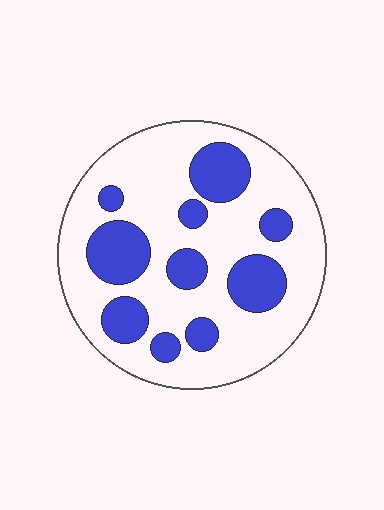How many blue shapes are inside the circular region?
10.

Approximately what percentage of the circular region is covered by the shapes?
Approximately 30%.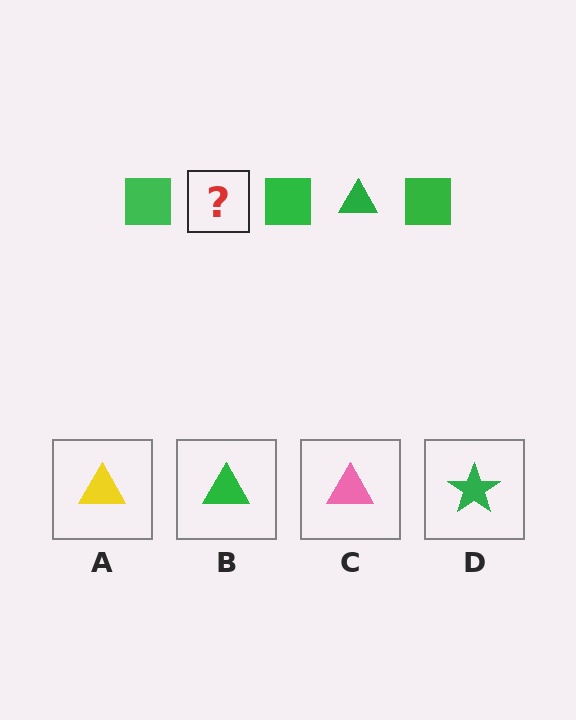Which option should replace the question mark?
Option B.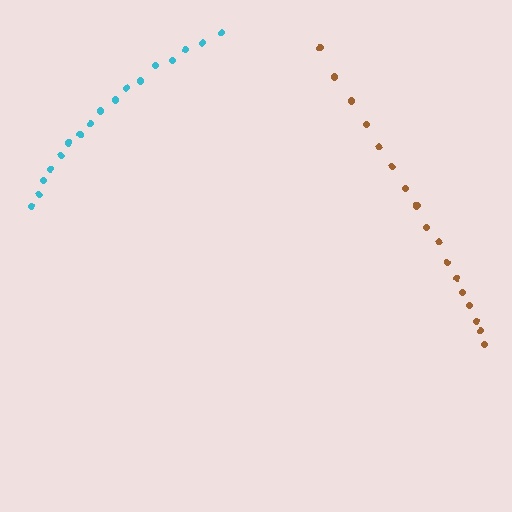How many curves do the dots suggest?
There are 2 distinct paths.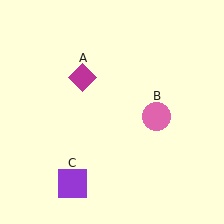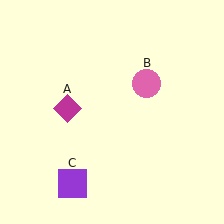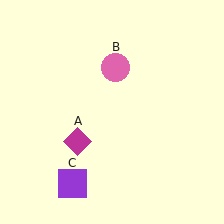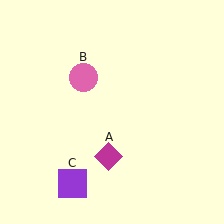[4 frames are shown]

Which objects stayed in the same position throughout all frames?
Purple square (object C) remained stationary.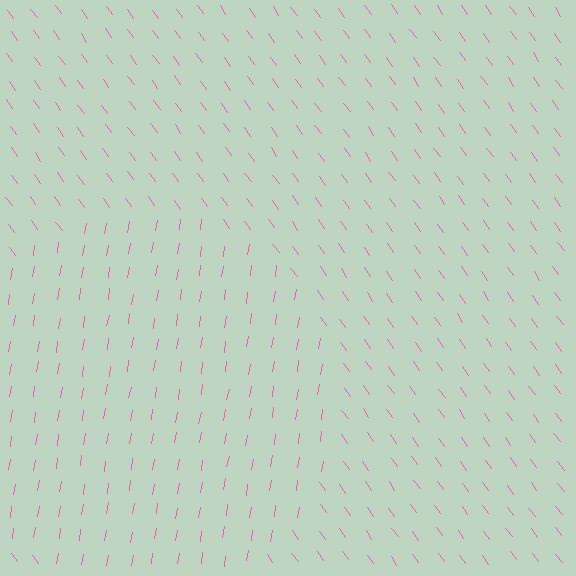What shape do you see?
I see a circle.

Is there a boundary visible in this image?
Yes, there is a texture boundary formed by a change in line orientation.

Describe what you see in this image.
The image is filled with small pink line segments. A circle region in the image has lines oriented differently from the surrounding lines, creating a visible texture boundary.